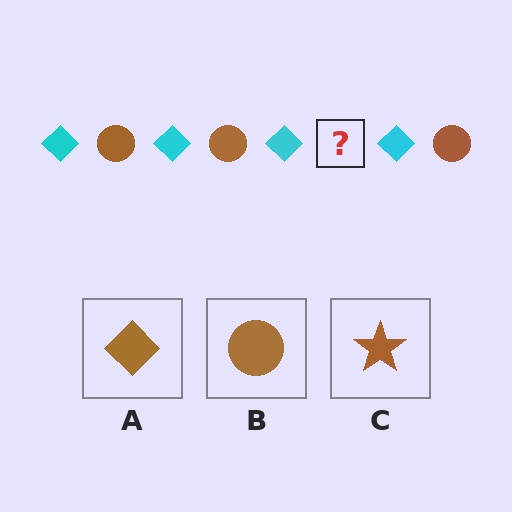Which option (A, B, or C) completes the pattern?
B.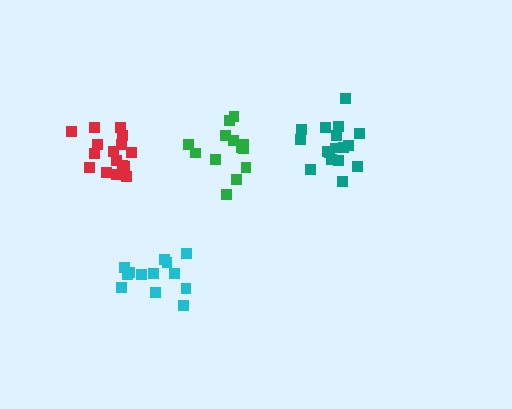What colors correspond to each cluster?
The clusters are colored: green, cyan, teal, red.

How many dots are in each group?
Group 1: 13 dots, Group 2: 13 dots, Group 3: 17 dots, Group 4: 16 dots (59 total).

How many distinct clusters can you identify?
There are 4 distinct clusters.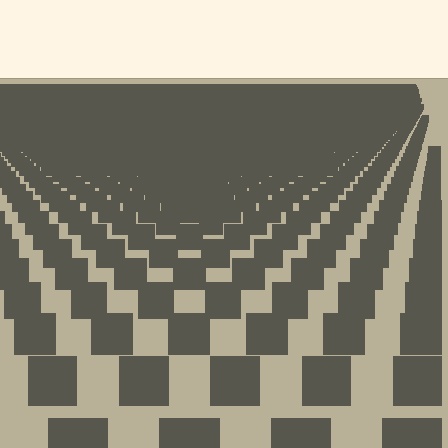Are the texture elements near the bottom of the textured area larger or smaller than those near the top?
Larger. Near the bottom, elements are closer to the viewer and appear at a bigger on-screen size.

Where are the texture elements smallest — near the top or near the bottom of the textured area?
Near the top.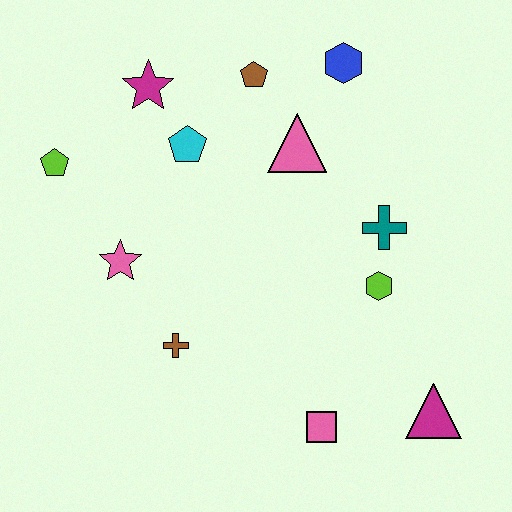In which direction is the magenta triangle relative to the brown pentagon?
The magenta triangle is below the brown pentagon.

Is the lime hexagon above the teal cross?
No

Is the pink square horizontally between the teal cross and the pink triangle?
Yes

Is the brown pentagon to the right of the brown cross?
Yes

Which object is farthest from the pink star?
The magenta triangle is farthest from the pink star.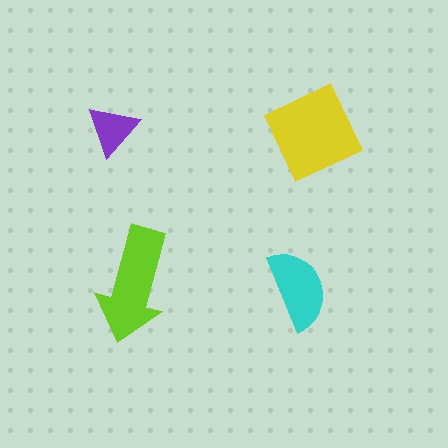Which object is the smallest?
The purple triangle.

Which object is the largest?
The yellow square.